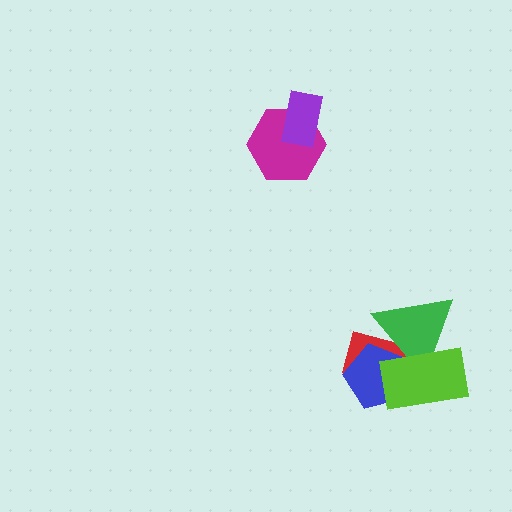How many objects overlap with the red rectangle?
3 objects overlap with the red rectangle.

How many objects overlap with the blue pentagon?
3 objects overlap with the blue pentagon.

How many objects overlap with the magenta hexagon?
1 object overlaps with the magenta hexagon.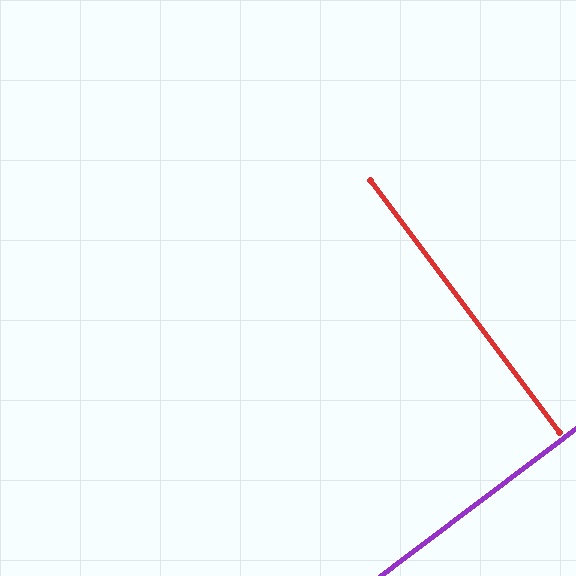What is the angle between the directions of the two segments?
Approximately 90 degrees.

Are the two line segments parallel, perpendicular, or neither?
Perpendicular — they meet at approximately 90°.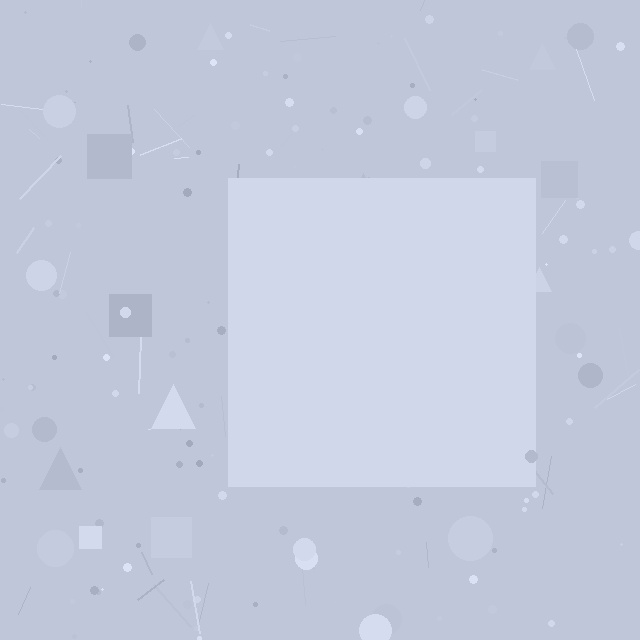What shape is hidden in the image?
A square is hidden in the image.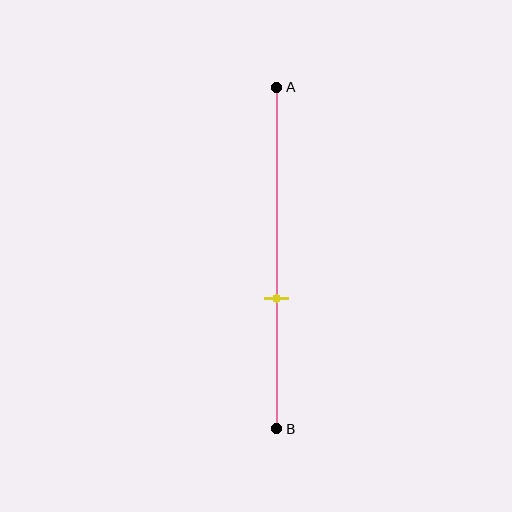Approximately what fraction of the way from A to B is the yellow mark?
The yellow mark is approximately 60% of the way from A to B.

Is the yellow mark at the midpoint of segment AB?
No, the mark is at about 60% from A, not at the 50% midpoint.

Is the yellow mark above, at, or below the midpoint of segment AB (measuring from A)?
The yellow mark is below the midpoint of segment AB.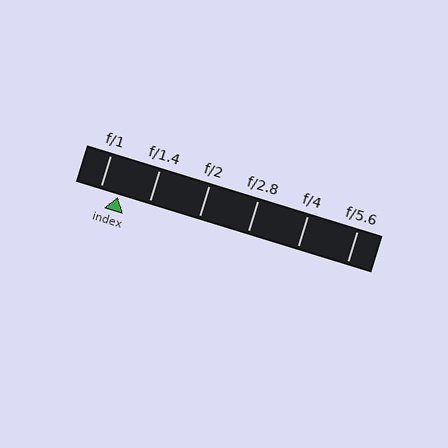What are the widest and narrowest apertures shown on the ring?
The widest aperture shown is f/1 and the narrowest is f/5.6.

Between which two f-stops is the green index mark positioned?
The index mark is between f/1 and f/1.4.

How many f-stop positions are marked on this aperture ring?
There are 6 f-stop positions marked.